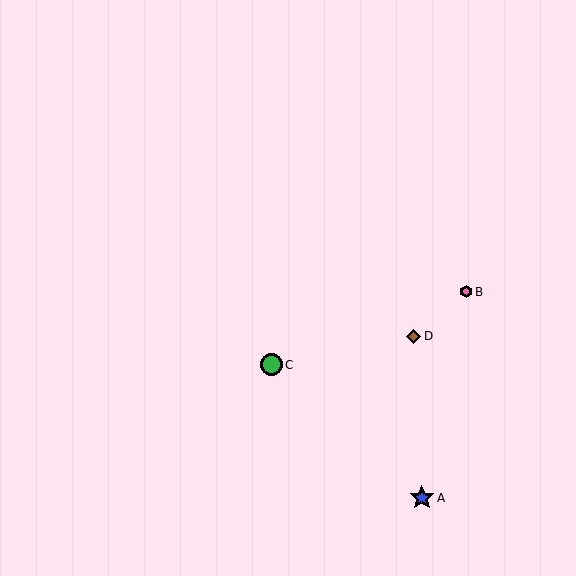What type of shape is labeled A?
Shape A is a blue star.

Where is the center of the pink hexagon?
The center of the pink hexagon is at (466, 292).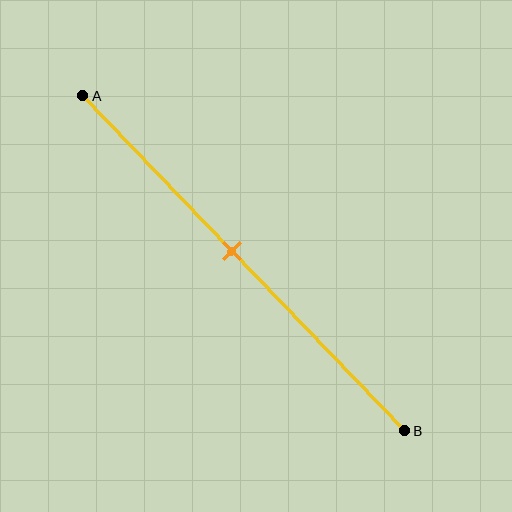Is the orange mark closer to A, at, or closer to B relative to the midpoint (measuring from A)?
The orange mark is closer to point A than the midpoint of segment AB.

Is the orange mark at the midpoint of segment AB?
No, the mark is at about 45% from A, not at the 50% midpoint.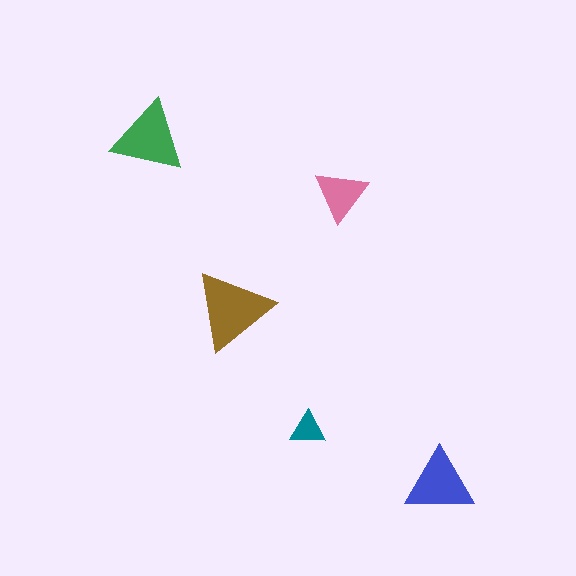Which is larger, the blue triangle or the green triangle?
The green one.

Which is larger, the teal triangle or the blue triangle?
The blue one.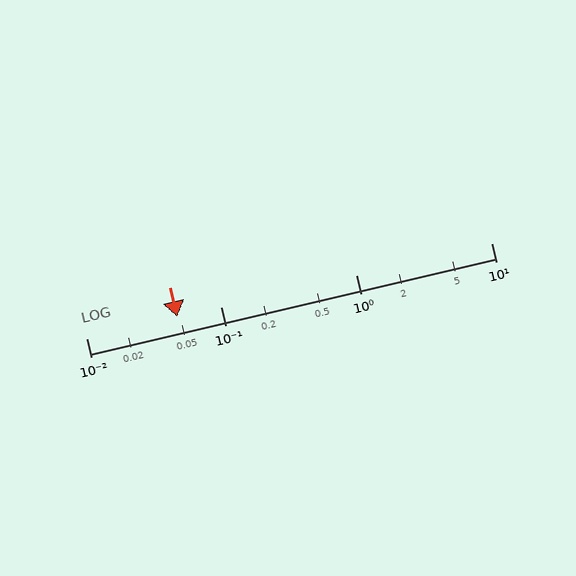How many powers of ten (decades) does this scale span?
The scale spans 3 decades, from 0.01 to 10.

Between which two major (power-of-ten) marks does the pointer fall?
The pointer is between 0.01 and 0.1.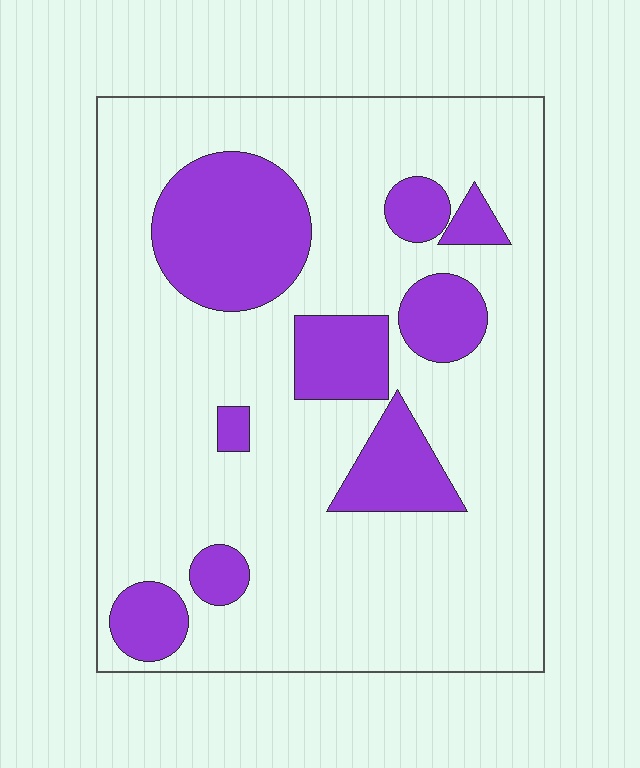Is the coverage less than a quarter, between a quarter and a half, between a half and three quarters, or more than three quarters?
Less than a quarter.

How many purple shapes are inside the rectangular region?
9.